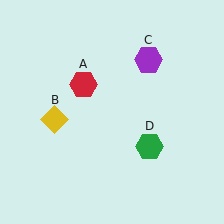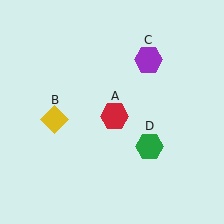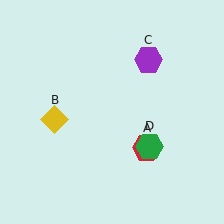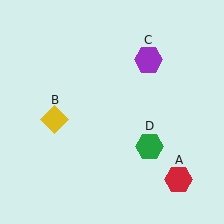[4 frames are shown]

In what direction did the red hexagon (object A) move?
The red hexagon (object A) moved down and to the right.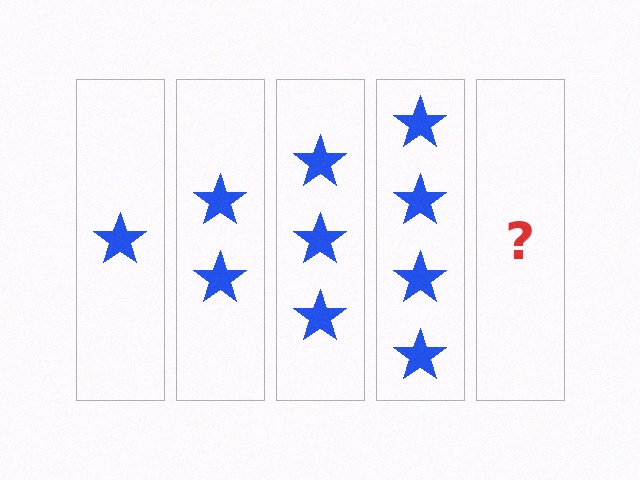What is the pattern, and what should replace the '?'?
The pattern is that each step adds one more star. The '?' should be 5 stars.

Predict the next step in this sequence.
The next step is 5 stars.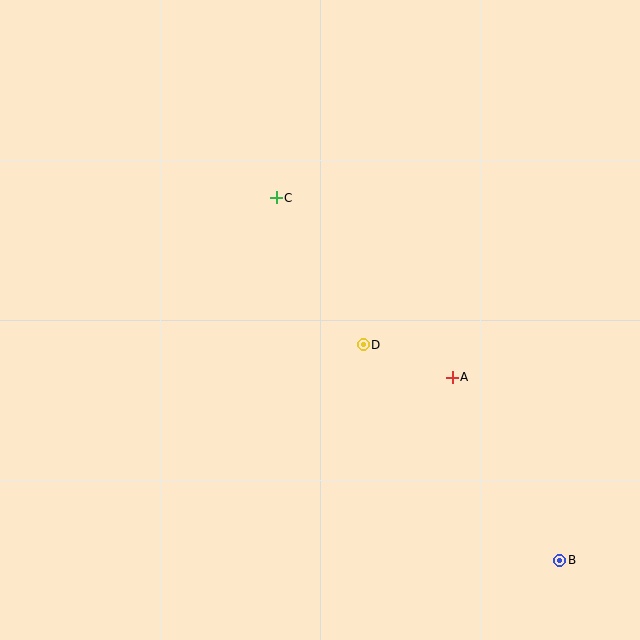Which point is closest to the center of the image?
Point D at (363, 345) is closest to the center.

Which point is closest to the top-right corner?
Point C is closest to the top-right corner.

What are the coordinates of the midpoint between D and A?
The midpoint between D and A is at (408, 361).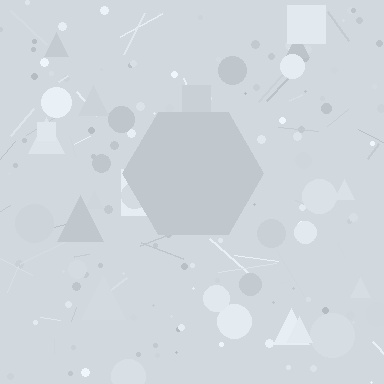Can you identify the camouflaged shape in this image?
The camouflaged shape is a hexagon.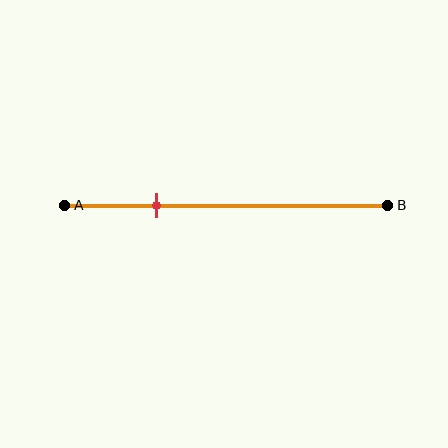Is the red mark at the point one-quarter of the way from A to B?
No, the mark is at about 30% from A, not at the 25% one-quarter point.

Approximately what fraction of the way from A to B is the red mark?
The red mark is approximately 30% of the way from A to B.